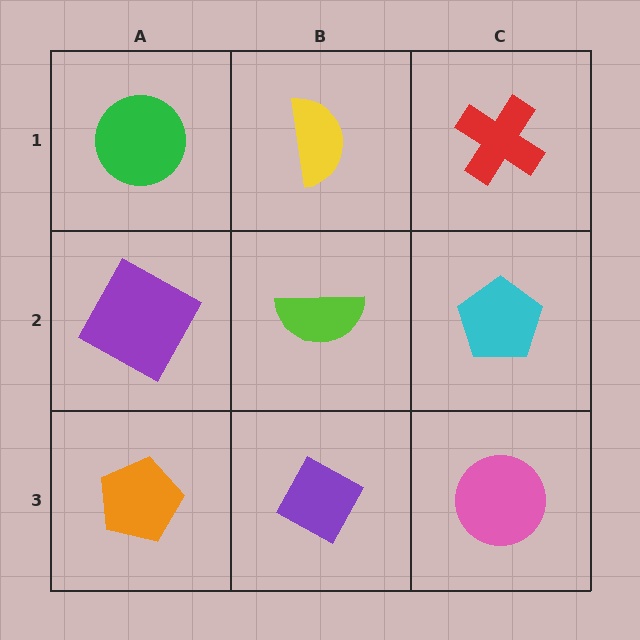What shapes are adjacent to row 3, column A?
A purple square (row 2, column A), a purple diamond (row 3, column B).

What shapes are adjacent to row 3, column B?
A lime semicircle (row 2, column B), an orange pentagon (row 3, column A), a pink circle (row 3, column C).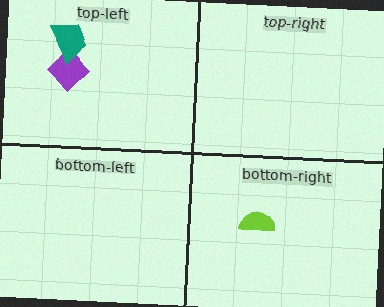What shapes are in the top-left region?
The purple diamond, the teal trapezoid.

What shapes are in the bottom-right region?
The lime semicircle.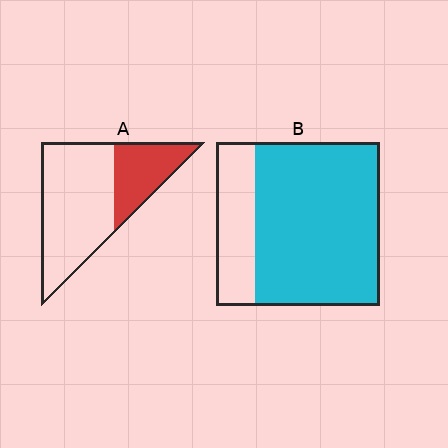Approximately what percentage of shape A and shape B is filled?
A is approximately 30% and B is approximately 75%.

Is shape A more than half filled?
No.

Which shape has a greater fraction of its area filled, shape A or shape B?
Shape B.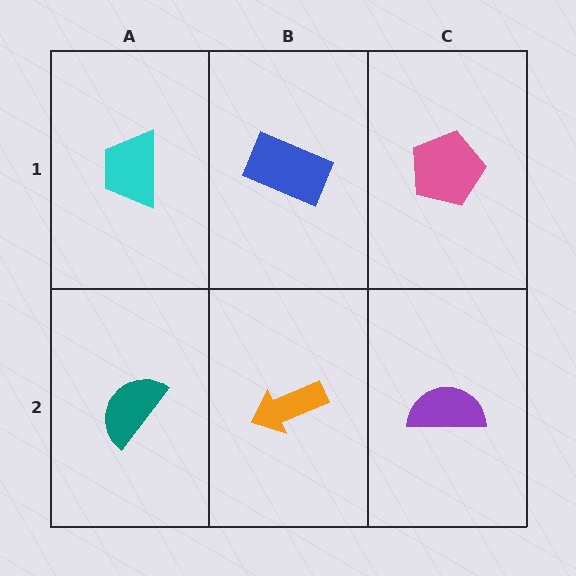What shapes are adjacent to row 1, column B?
An orange arrow (row 2, column B), a cyan trapezoid (row 1, column A), a pink pentagon (row 1, column C).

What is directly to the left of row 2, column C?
An orange arrow.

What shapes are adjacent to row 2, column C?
A pink pentagon (row 1, column C), an orange arrow (row 2, column B).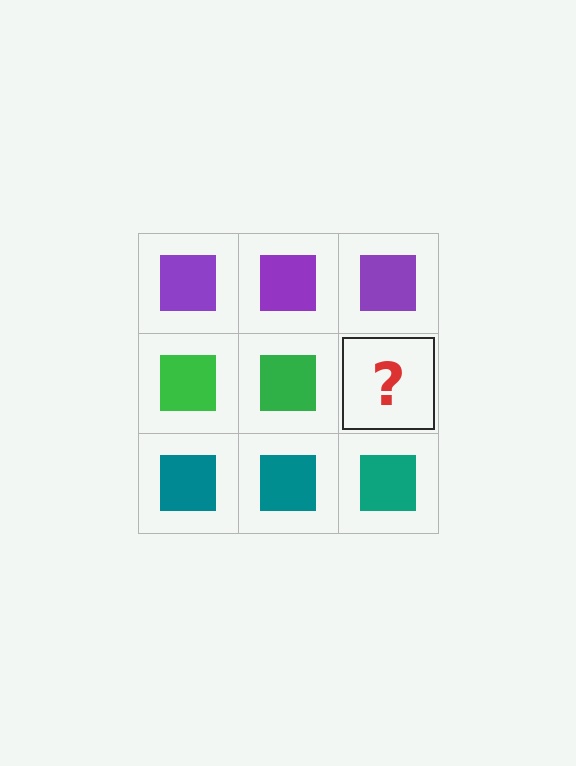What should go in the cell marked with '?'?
The missing cell should contain a green square.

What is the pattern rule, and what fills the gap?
The rule is that each row has a consistent color. The gap should be filled with a green square.